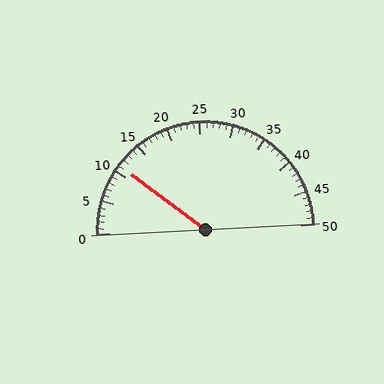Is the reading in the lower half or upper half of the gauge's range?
The reading is in the lower half of the range (0 to 50).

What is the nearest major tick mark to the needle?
The nearest major tick mark is 10.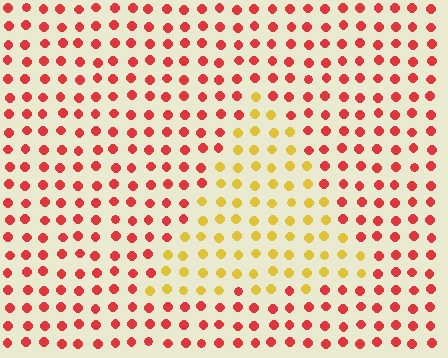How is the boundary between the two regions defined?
The boundary is defined purely by a slight shift in hue (about 52 degrees). Spacing, size, and orientation are identical on both sides.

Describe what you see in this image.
The image is filled with small red elements in a uniform arrangement. A triangle-shaped region is visible where the elements are tinted to a slightly different hue, forming a subtle color boundary.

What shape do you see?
I see a triangle.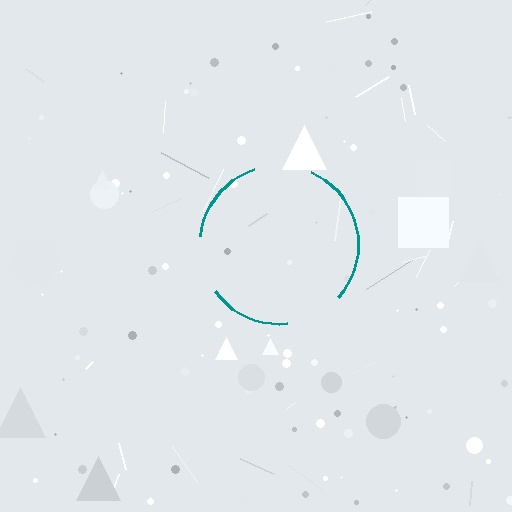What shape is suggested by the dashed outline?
The dashed outline suggests a circle.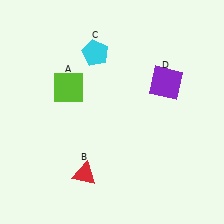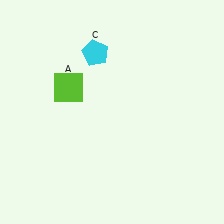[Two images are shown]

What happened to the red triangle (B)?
The red triangle (B) was removed in Image 2. It was in the bottom-left area of Image 1.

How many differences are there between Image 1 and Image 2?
There are 2 differences between the two images.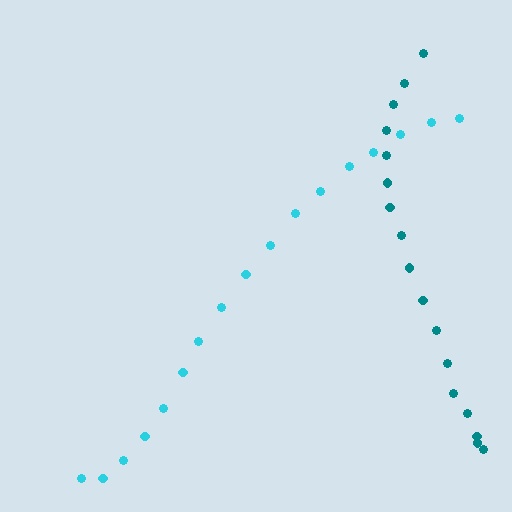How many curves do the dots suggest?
There are 2 distinct paths.